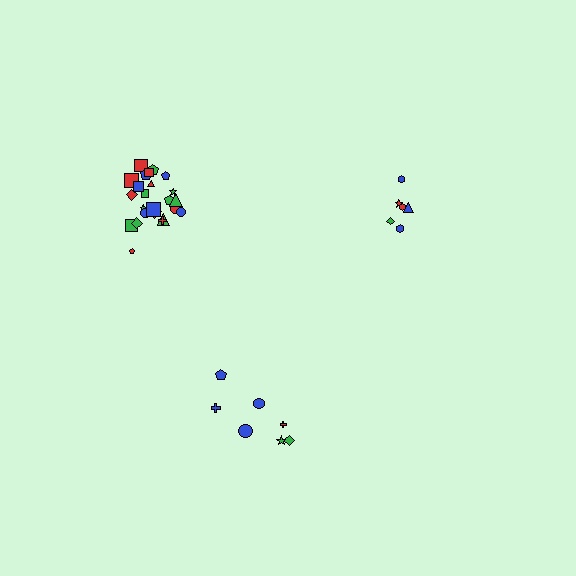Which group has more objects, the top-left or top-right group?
The top-left group.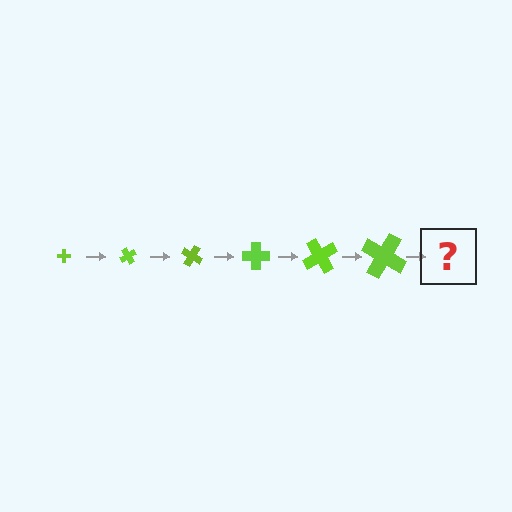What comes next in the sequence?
The next element should be a cross, larger than the previous one and rotated 360 degrees from the start.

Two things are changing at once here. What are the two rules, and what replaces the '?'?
The two rules are that the cross grows larger each step and it rotates 60 degrees each step. The '?' should be a cross, larger than the previous one and rotated 360 degrees from the start.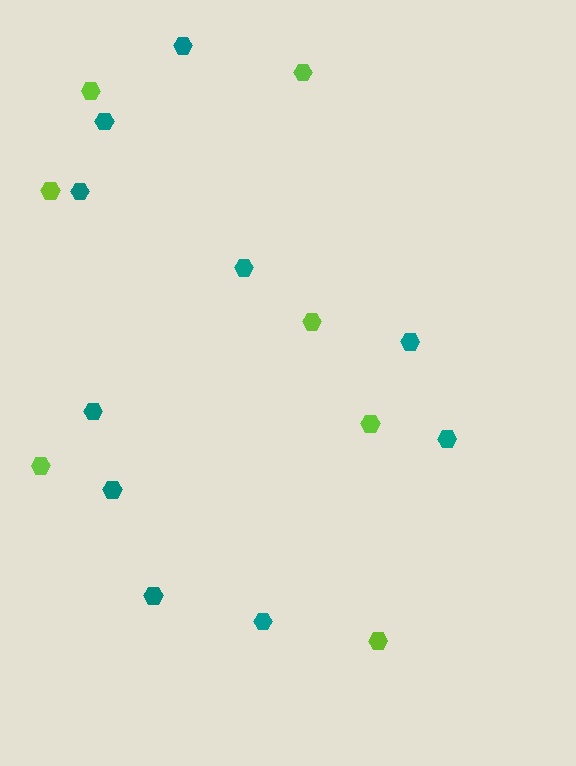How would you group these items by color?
There are 2 groups: one group of teal hexagons (10) and one group of lime hexagons (7).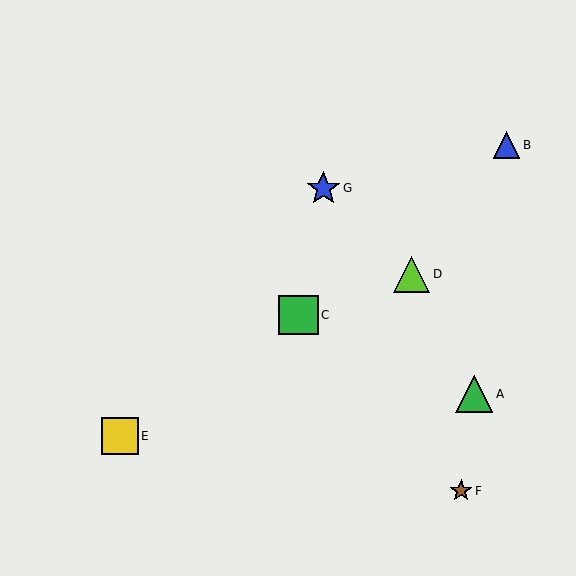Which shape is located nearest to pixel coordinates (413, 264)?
The lime triangle (labeled D) at (412, 274) is nearest to that location.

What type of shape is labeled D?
Shape D is a lime triangle.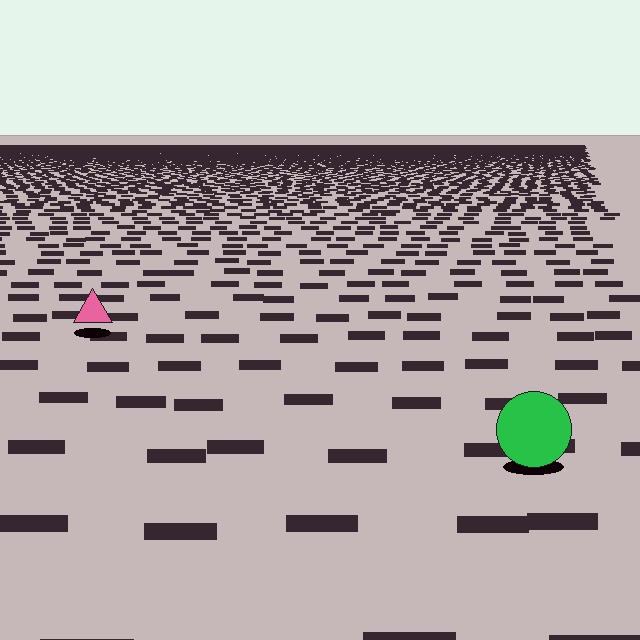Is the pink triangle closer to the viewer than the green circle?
No. The green circle is closer — you can tell from the texture gradient: the ground texture is coarser near it.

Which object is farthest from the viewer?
The pink triangle is farthest from the viewer. It appears smaller and the ground texture around it is denser.